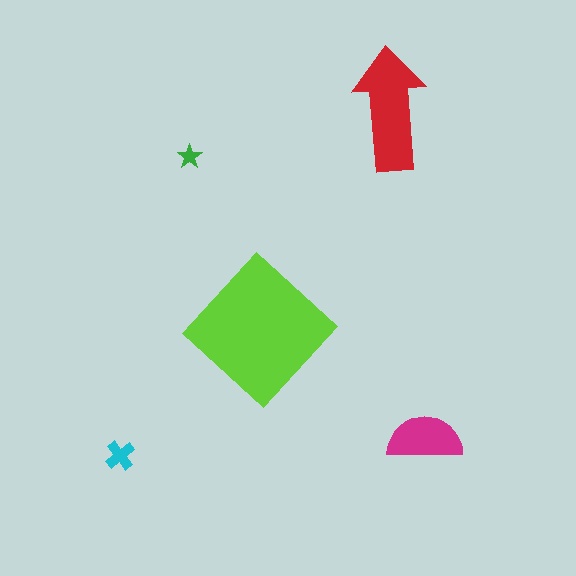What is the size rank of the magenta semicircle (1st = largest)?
3rd.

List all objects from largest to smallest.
The lime diamond, the red arrow, the magenta semicircle, the cyan cross, the green star.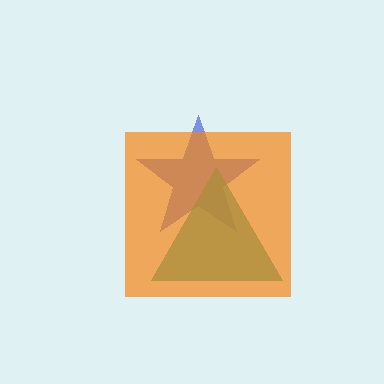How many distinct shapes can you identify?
There are 3 distinct shapes: a blue star, a teal triangle, an orange square.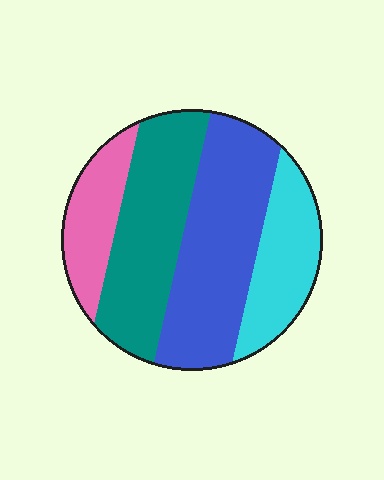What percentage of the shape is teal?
Teal covers 30% of the shape.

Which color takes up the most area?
Blue, at roughly 35%.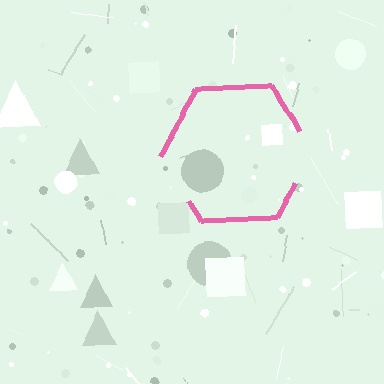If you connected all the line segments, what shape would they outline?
They would outline a hexagon.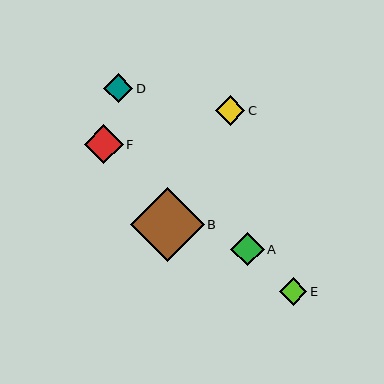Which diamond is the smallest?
Diamond E is the smallest with a size of approximately 27 pixels.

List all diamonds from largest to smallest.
From largest to smallest: B, F, A, C, D, E.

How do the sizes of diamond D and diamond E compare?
Diamond D and diamond E are approximately the same size.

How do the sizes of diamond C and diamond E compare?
Diamond C and diamond E are approximately the same size.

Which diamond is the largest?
Diamond B is the largest with a size of approximately 74 pixels.